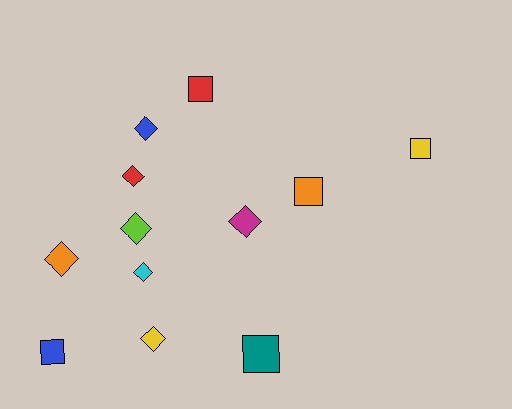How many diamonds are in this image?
There are 7 diamonds.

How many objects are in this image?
There are 12 objects.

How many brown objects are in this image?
There are no brown objects.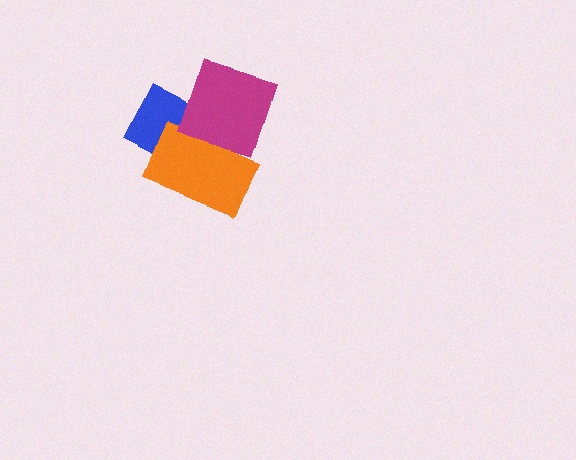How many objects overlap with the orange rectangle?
2 objects overlap with the orange rectangle.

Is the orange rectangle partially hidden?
Yes, it is partially covered by another shape.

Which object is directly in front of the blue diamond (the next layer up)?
The orange rectangle is directly in front of the blue diamond.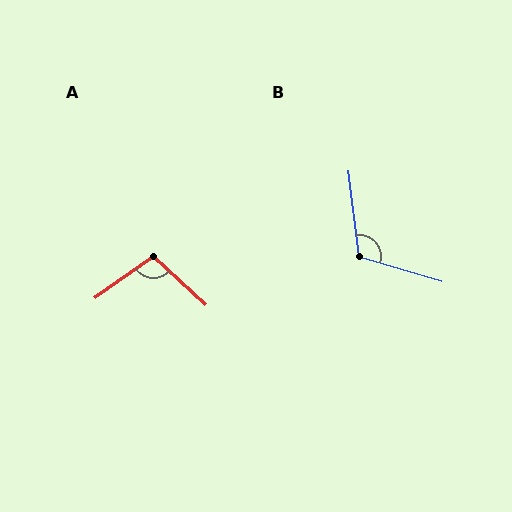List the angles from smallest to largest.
A (101°), B (114°).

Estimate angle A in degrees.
Approximately 101 degrees.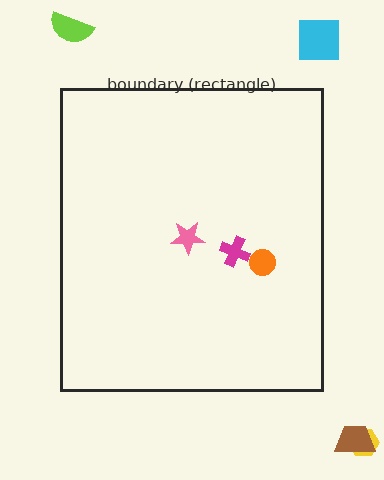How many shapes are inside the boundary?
3 inside, 4 outside.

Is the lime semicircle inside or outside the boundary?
Outside.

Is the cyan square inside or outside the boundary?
Outside.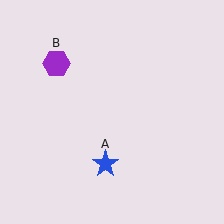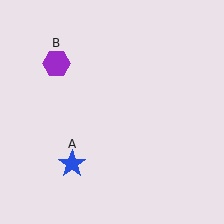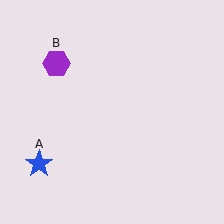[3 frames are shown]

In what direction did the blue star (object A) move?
The blue star (object A) moved left.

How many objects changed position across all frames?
1 object changed position: blue star (object A).